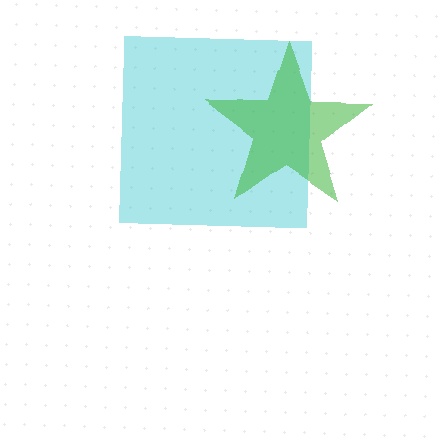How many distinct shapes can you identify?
There are 2 distinct shapes: a cyan square, a green star.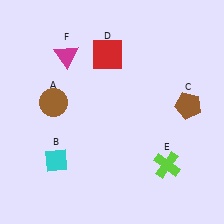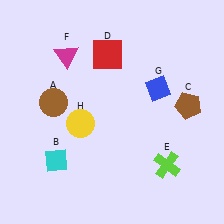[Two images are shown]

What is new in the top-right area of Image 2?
A blue diamond (G) was added in the top-right area of Image 2.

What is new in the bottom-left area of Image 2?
A yellow circle (H) was added in the bottom-left area of Image 2.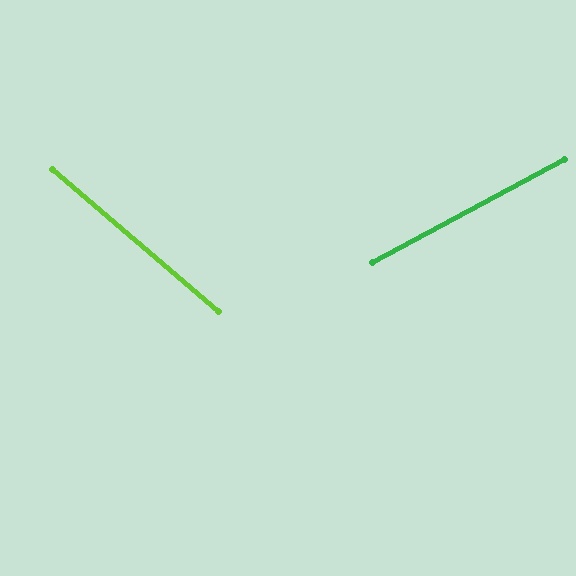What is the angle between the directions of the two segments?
Approximately 69 degrees.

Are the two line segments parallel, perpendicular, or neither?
Neither parallel nor perpendicular — they differ by about 69°.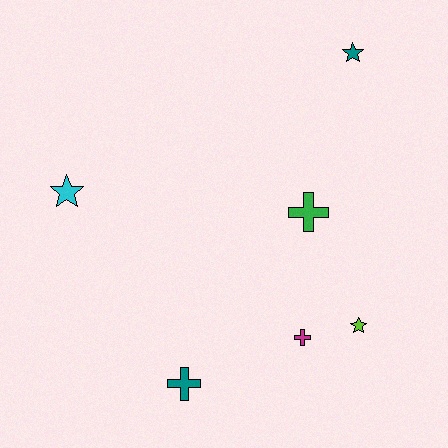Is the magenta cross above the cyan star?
No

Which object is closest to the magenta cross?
The lime star is closest to the magenta cross.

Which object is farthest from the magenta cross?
The teal star is farthest from the magenta cross.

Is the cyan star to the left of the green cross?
Yes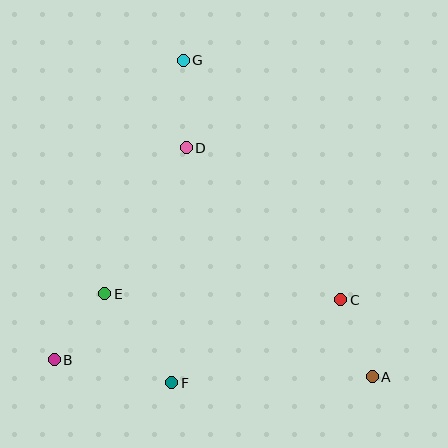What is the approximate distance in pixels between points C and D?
The distance between C and D is approximately 216 pixels.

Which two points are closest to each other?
Points B and E are closest to each other.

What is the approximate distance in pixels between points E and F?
The distance between E and F is approximately 112 pixels.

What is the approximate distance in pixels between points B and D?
The distance between B and D is approximately 250 pixels.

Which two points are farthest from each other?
Points A and G are farthest from each other.